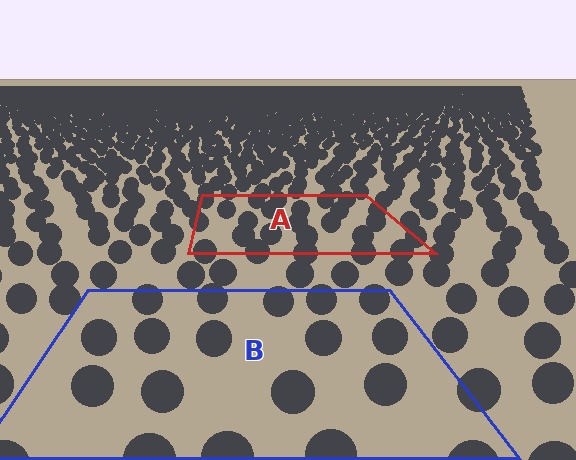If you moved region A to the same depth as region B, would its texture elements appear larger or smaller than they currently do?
They would appear larger. At a closer depth, the same texture elements are projected at a bigger on-screen size.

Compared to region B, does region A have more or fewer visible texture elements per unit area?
Region A has more texture elements per unit area — they are packed more densely because it is farther away.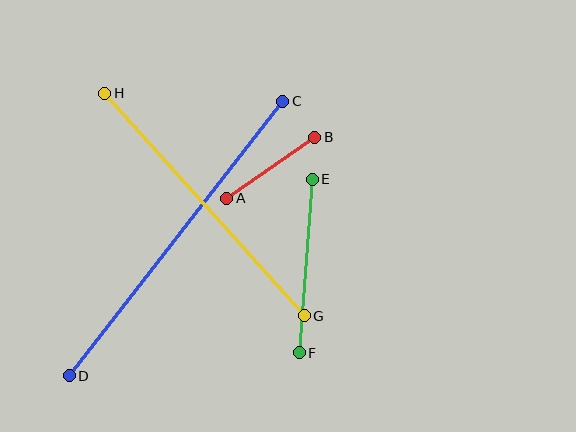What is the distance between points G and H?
The distance is approximately 299 pixels.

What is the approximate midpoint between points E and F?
The midpoint is at approximately (306, 266) pixels.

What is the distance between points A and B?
The distance is approximately 107 pixels.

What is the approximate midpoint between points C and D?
The midpoint is at approximately (176, 239) pixels.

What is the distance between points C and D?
The distance is approximately 348 pixels.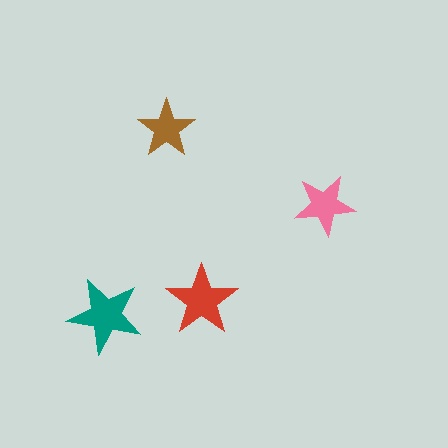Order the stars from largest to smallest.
the teal one, the red one, the pink one, the brown one.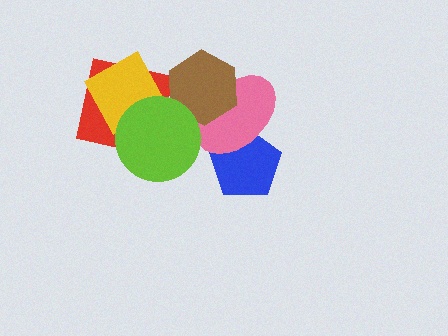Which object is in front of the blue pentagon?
The pink ellipse is in front of the blue pentagon.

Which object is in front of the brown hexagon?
The lime circle is in front of the brown hexagon.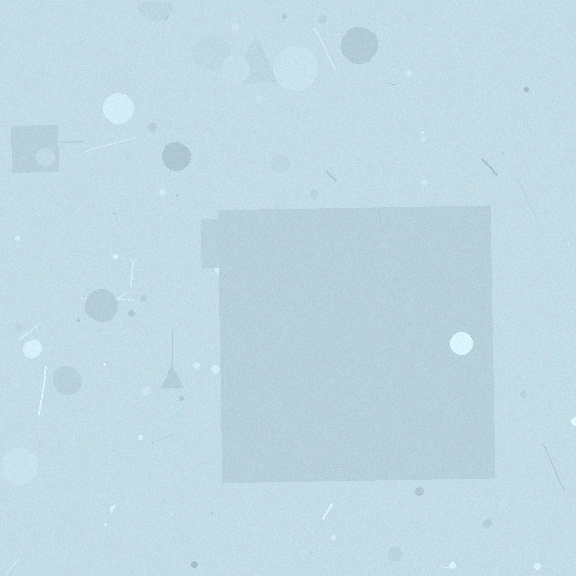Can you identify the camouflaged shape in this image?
The camouflaged shape is a square.